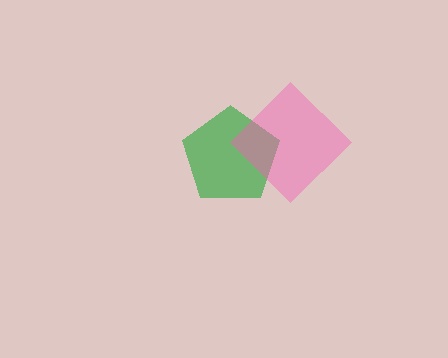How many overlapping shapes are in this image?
There are 2 overlapping shapes in the image.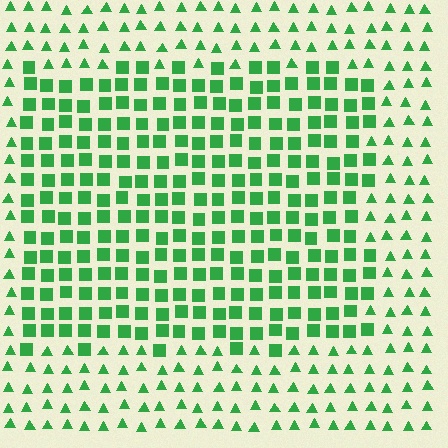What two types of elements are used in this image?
The image uses squares inside the rectangle region and triangles outside it.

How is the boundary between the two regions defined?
The boundary is defined by a change in element shape: squares inside vs. triangles outside. All elements share the same color and spacing.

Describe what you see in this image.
The image is filled with small green elements arranged in a uniform grid. A rectangle-shaped region contains squares, while the surrounding area contains triangles. The boundary is defined purely by the change in element shape.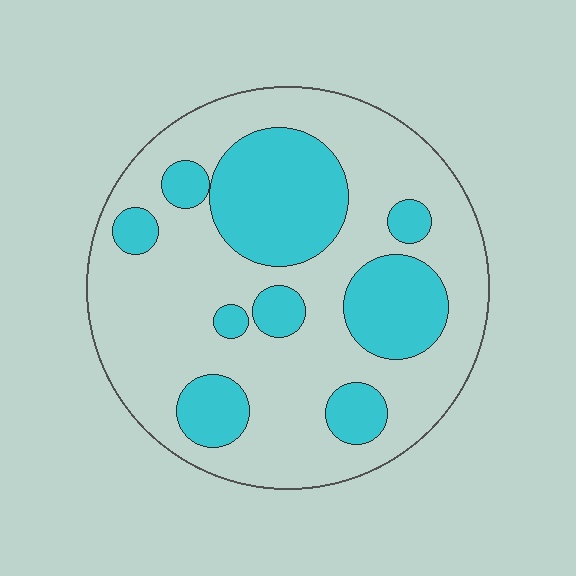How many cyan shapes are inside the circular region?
9.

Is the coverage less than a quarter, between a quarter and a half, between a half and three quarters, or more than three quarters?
Between a quarter and a half.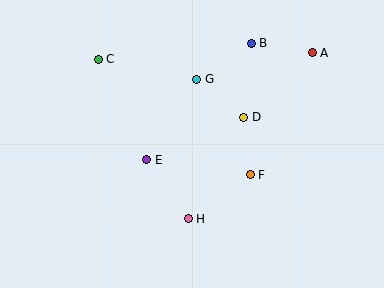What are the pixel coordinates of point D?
Point D is at (244, 117).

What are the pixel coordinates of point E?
Point E is at (147, 160).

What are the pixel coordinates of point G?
Point G is at (197, 79).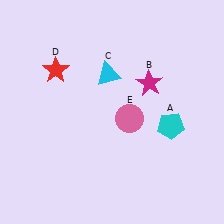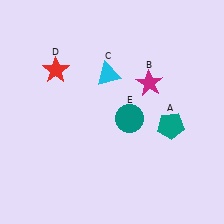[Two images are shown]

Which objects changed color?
A changed from cyan to teal. E changed from pink to teal.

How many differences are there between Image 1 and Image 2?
There are 2 differences between the two images.